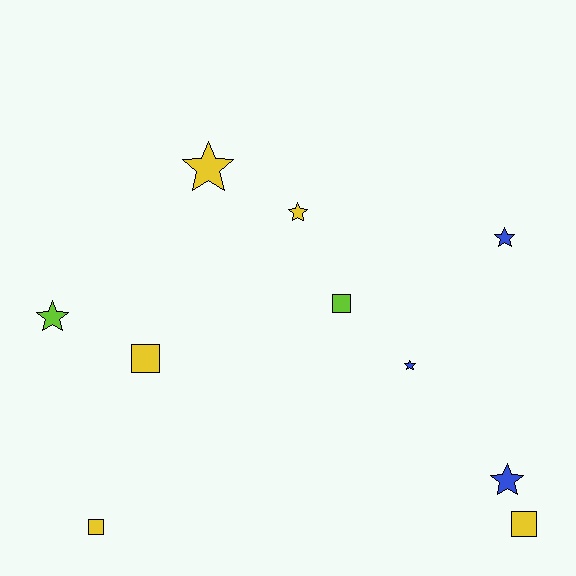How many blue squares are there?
There are no blue squares.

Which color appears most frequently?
Yellow, with 5 objects.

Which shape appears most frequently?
Star, with 6 objects.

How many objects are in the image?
There are 10 objects.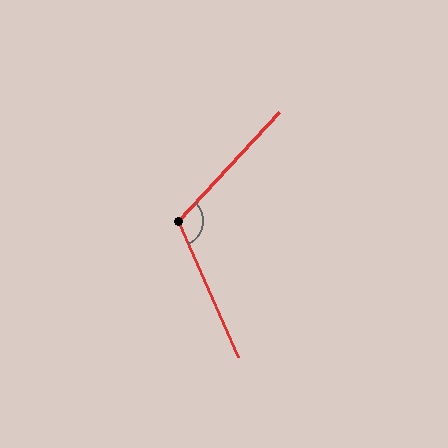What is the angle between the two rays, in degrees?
Approximately 113 degrees.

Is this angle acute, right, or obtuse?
It is obtuse.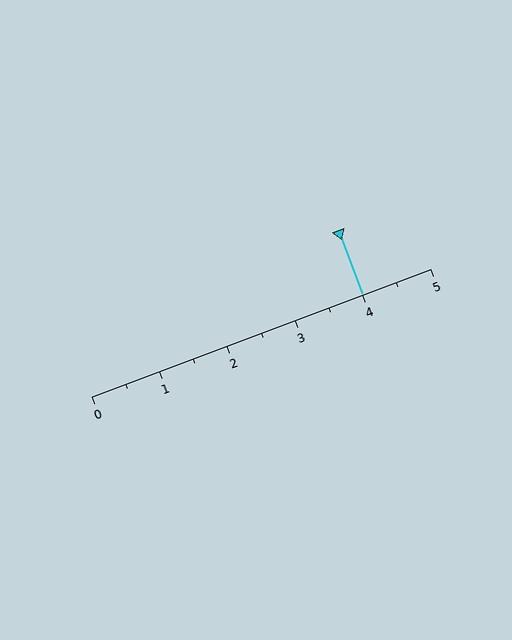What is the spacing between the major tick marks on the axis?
The major ticks are spaced 1 apart.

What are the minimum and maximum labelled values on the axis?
The axis runs from 0 to 5.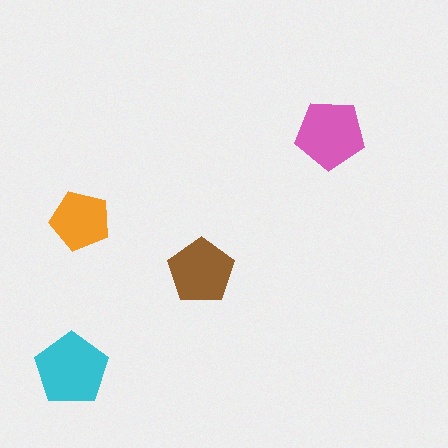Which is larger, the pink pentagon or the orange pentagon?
The pink one.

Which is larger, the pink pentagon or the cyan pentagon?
The cyan one.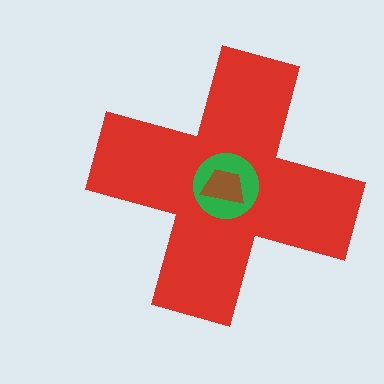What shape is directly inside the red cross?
The green circle.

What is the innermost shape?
The brown trapezoid.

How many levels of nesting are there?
3.